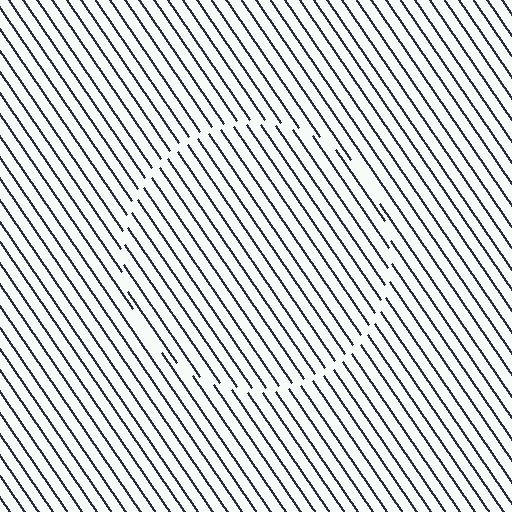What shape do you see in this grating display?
An illusory circle. The interior of the shape contains the same grating, shifted by half a period — the contour is defined by the phase discontinuity where line-ends from the inner and outer gratings abut.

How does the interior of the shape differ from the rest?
The interior of the shape contains the same grating, shifted by half a period — the contour is defined by the phase discontinuity where line-ends from the inner and outer gratings abut.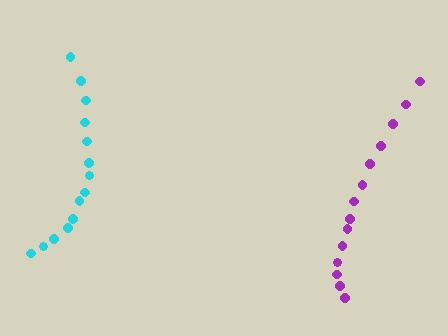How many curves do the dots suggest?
There are 2 distinct paths.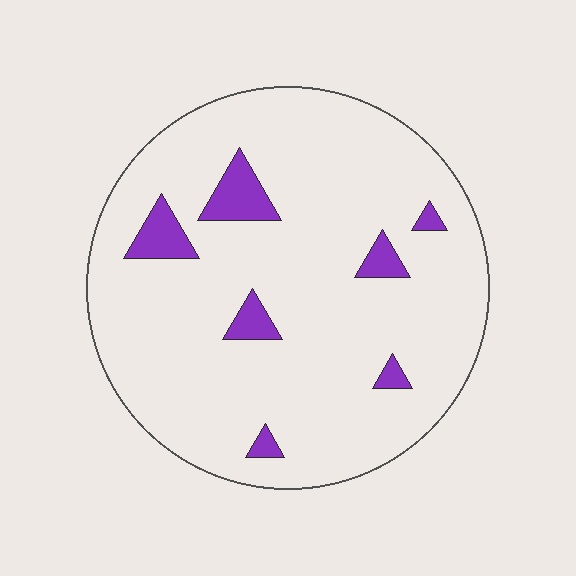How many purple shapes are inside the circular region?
7.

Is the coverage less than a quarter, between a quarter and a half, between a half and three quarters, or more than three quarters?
Less than a quarter.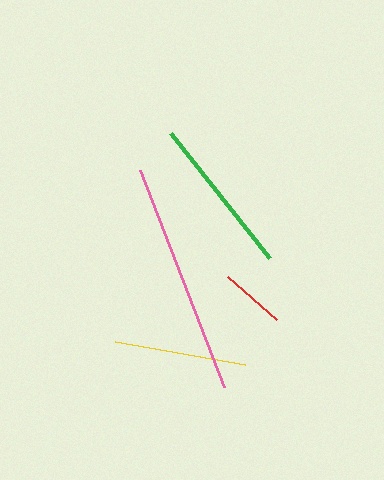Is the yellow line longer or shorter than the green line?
The green line is longer than the yellow line.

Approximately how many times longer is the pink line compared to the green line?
The pink line is approximately 1.5 times the length of the green line.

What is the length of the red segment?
The red segment is approximately 66 pixels long.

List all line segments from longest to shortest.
From longest to shortest: pink, green, yellow, red.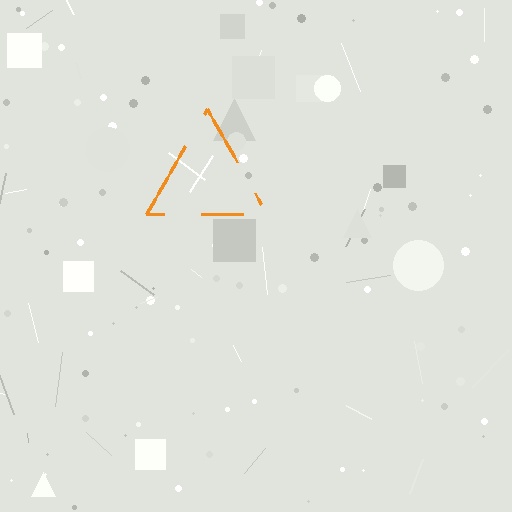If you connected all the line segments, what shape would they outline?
They would outline a triangle.